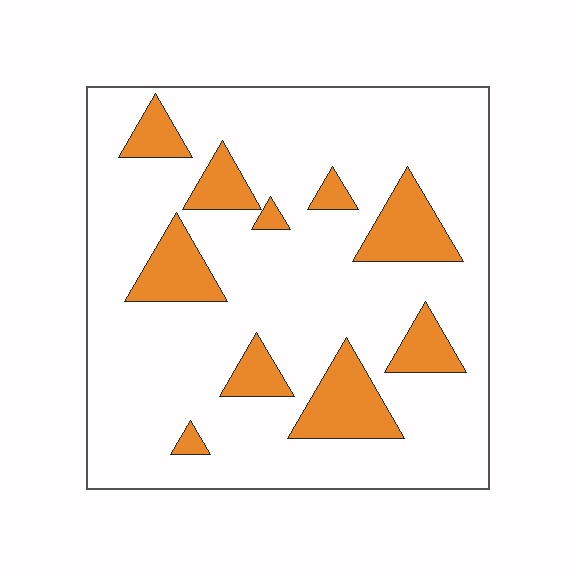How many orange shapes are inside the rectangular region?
10.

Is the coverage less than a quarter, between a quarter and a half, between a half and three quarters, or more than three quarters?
Less than a quarter.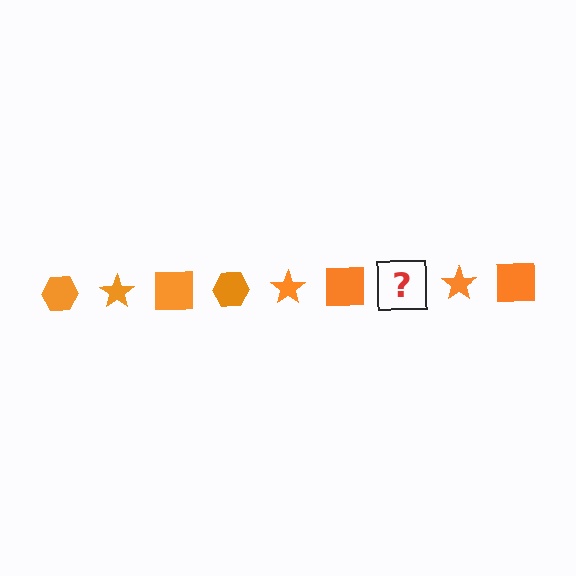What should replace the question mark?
The question mark should be replaced with an orange hexagon.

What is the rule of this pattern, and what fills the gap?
The rule is that the pattern cycles through hexagon, star, square shapes in orange. The gap should be filled with an orange hexagon.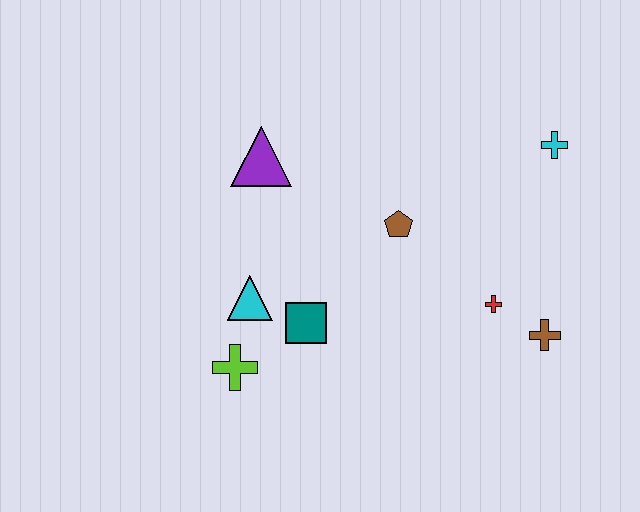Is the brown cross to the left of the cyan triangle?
No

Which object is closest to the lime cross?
The cyan triangle is closest to the lime cross.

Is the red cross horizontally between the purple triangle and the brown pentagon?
No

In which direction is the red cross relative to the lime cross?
The red cross is to the right of the lime cross.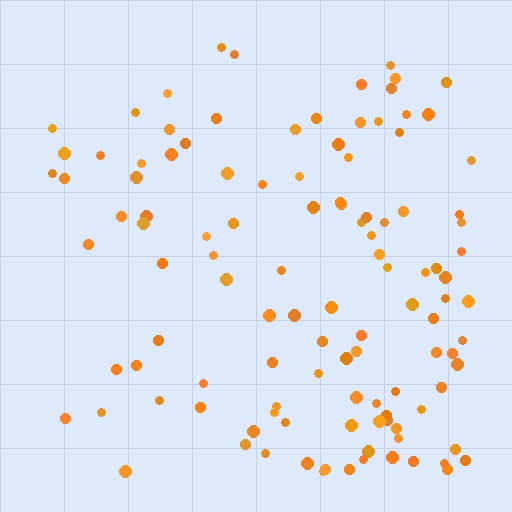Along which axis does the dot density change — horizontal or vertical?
Horizontal.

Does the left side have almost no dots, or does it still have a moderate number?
Still a moderate number, just noticeably fewer than the right.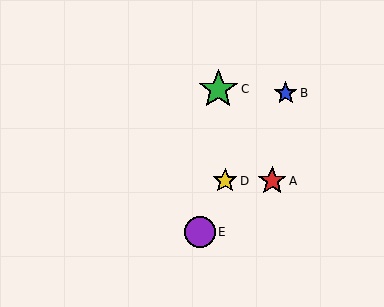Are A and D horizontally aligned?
Yes, both are at y≈181.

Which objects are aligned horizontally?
Objects A, D are aligned horizontally.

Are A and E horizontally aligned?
No, A is at y≈181 and E is at y≈232.